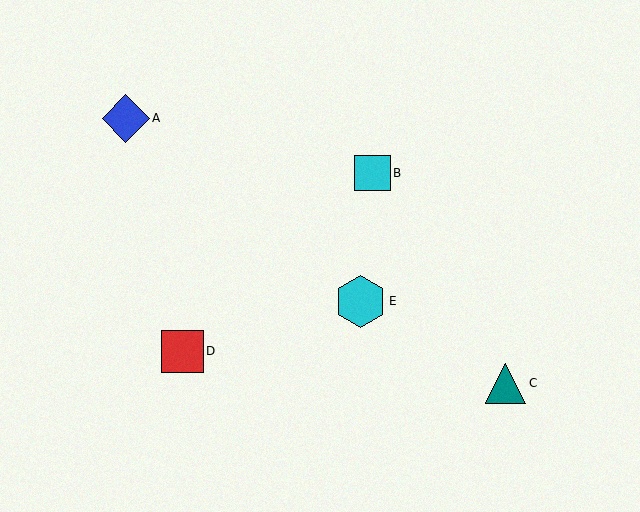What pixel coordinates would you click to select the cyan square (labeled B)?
Click at (373, 173) to select the cyan square B.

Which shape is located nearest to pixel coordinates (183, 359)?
The red square (labeled D) at (182, 351) is nearest to that location.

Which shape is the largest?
The cyan hexagon (labeled E) is the largest.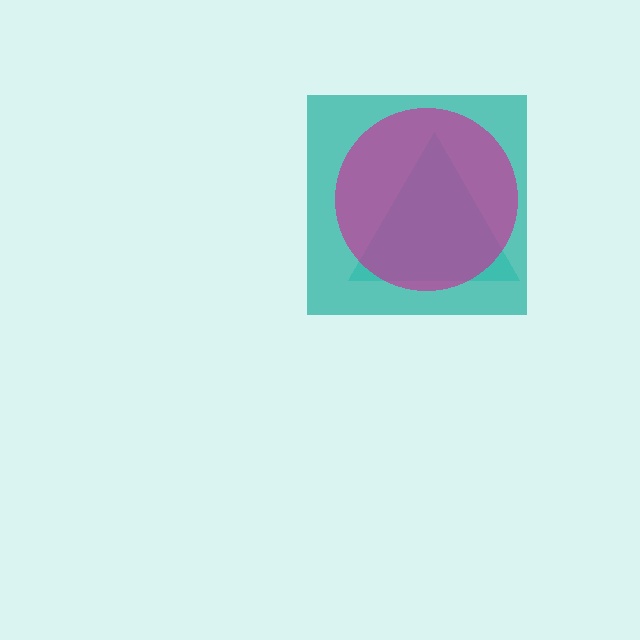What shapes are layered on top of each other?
The layered shapes are: a cyan triangle, a teal square, a magenta circle.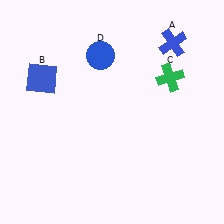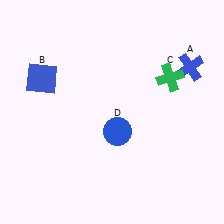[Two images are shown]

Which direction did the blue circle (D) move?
The blue circle (D) moved down.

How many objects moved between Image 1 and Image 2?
2 objects moved between the two images.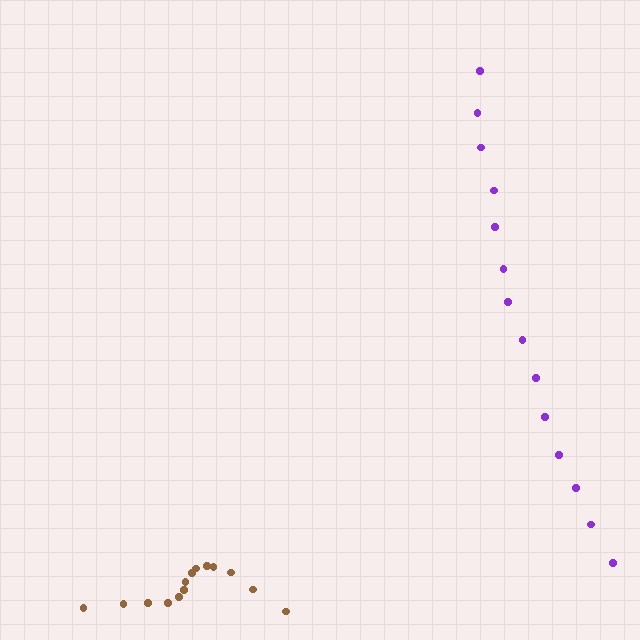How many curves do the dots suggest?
There are 2 distinct paths.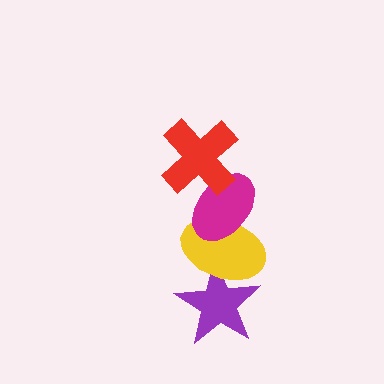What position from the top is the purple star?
The purple star is 4th from the top.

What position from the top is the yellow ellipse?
The yellow ellipse is 3rd from the top.